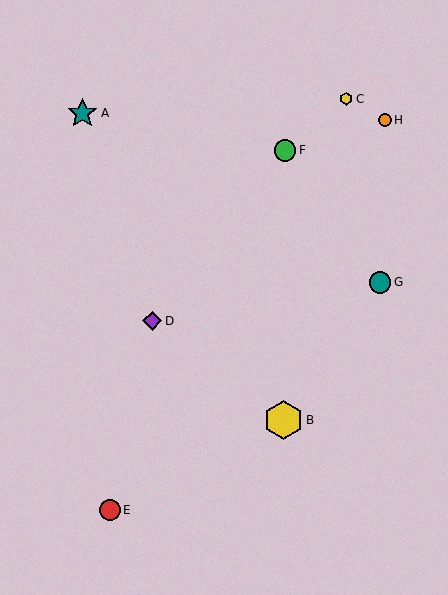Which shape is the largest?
The yellow hexagon (labeled B) is the largest.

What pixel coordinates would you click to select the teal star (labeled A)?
Click at (82, 113) to select the teal star A.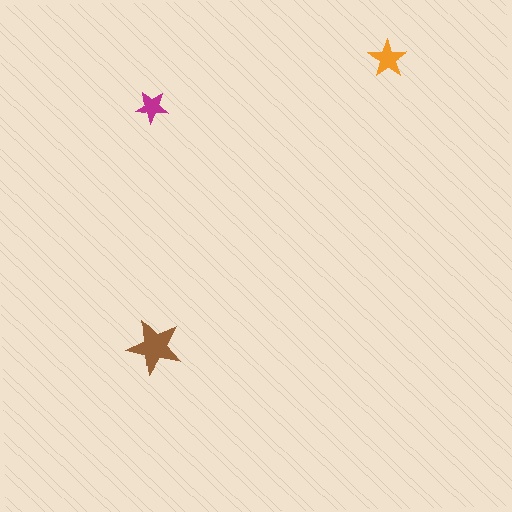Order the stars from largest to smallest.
the brown one, the orange one, the magenta one.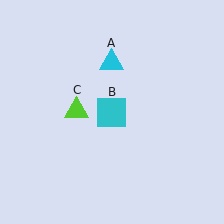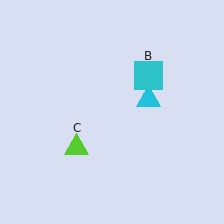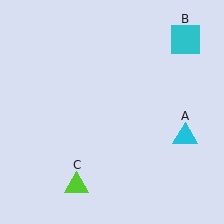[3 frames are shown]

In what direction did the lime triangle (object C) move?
The lime triangle (object C) moved down.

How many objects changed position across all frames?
3 objects changed position: cyan triangle (object A), cyan square (object B), lime triangle (object C).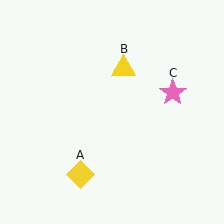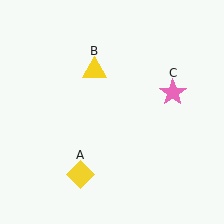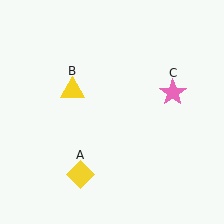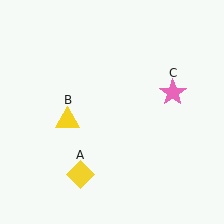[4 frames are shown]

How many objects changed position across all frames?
1 object changed position: yellow triangle (object B).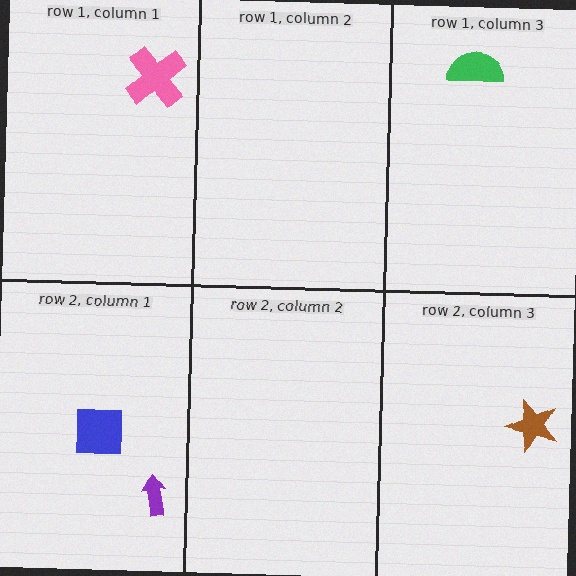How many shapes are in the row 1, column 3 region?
1.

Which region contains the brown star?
The row 2, column 3 region.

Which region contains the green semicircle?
The row 1, column 3 region.